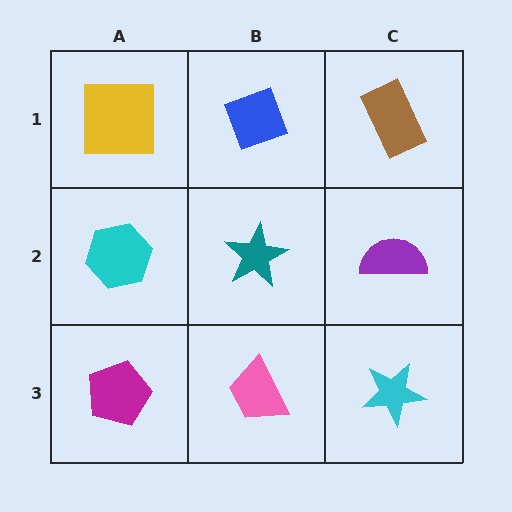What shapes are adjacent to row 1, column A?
A cyan hexagon (row 2, column A), a blue diamond (row 1, column B).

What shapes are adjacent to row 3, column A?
A cyan hexagon (row 2, column A), a pink trapezoid (row 3, column B).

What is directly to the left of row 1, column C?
A blue diamond.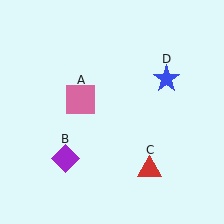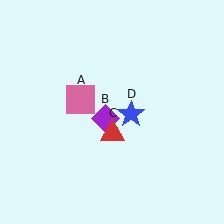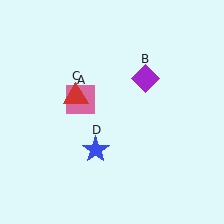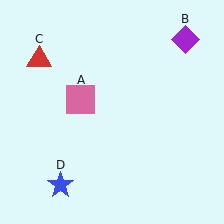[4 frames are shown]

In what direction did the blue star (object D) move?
The blue star (object D) moved down and to the left.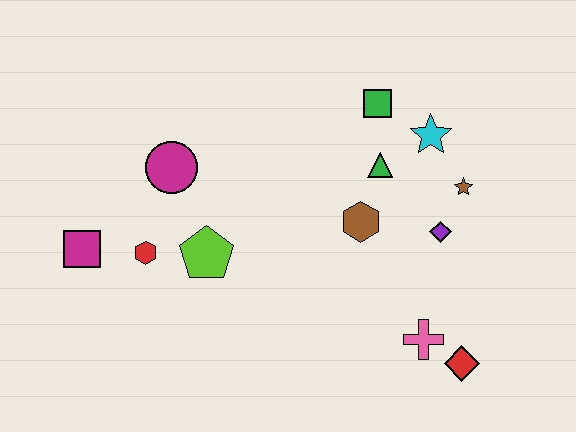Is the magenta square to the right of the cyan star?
No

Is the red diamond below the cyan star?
Yes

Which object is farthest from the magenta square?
The red diamond is farthest from the magenta square.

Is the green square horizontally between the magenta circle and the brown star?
Yes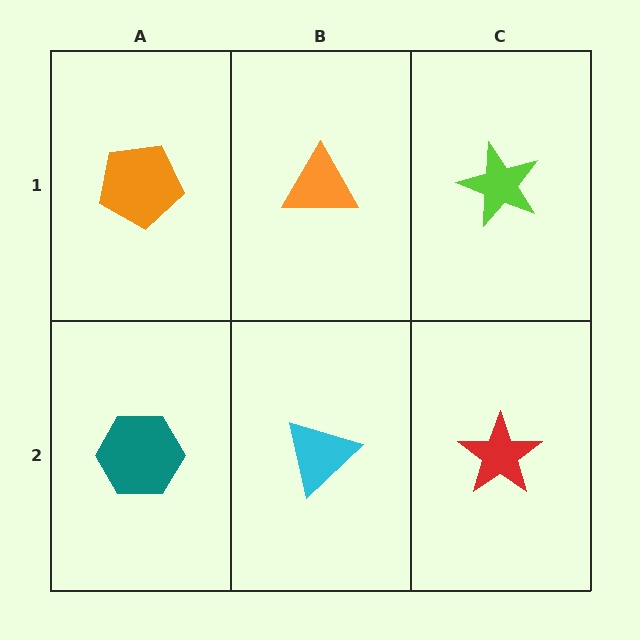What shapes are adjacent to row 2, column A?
An orange pentagon (row 1, column A), a cyan triangle (row 2, column B).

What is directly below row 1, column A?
A teal hexagon.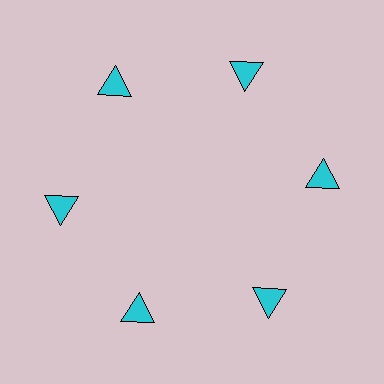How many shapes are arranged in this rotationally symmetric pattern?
There are 6 shapes, arranged in 6 groups of 1.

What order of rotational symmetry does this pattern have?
This pattern has 6-fold rotational symmetry.